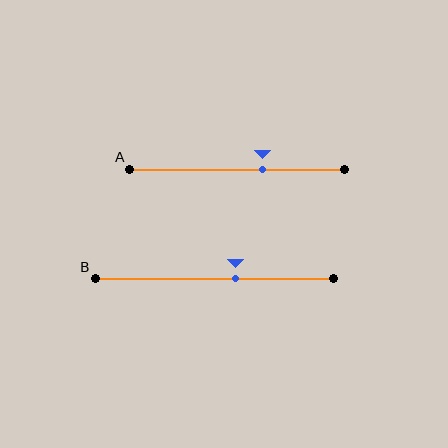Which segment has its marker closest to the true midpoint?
Segment B has its marker closest to the true midpoint.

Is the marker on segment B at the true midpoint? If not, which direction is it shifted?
No, the marker on segment B is shifted to the right by about 9% of the segment length.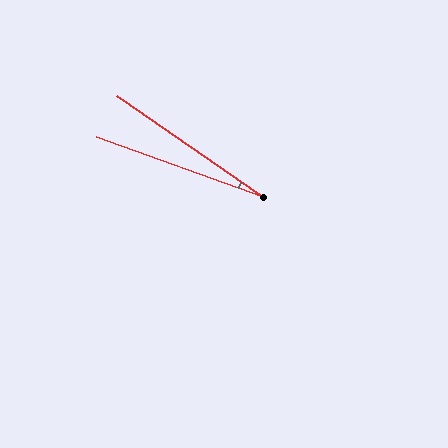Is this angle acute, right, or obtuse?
It is acute.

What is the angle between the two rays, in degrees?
Approximately 15 degrees.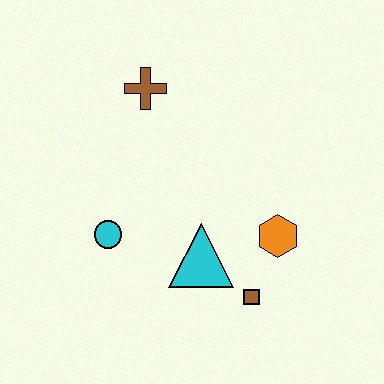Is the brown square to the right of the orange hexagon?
No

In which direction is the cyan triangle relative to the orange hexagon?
The cyan triangle is to the left of the orange hexagon.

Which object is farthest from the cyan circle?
The orange hexagon is farthest from the cyan circle.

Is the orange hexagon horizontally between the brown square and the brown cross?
No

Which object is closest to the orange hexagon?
The brown square is closest to the orange hexagon.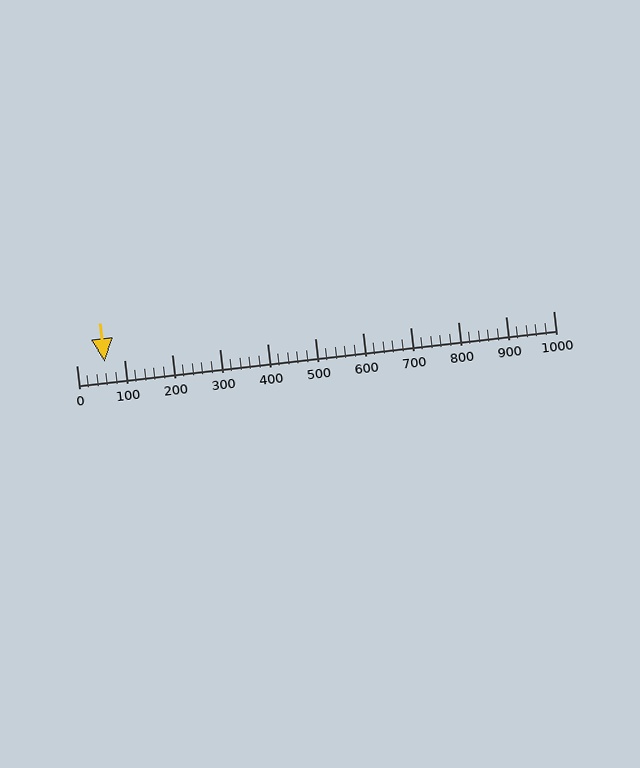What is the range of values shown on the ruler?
The ruler shows values from 0 to 1000.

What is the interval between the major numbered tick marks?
The major tick marks are spaced 100 units apart.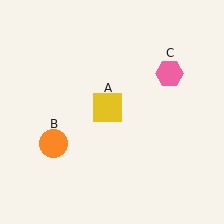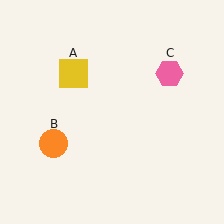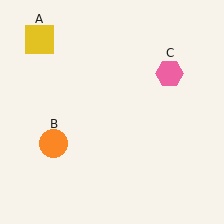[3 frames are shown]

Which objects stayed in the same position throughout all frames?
Orange circle (object B) and pink hexagon (object C) remained stationary.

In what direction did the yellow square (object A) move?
The yellow square (object A) moved up and to the left.